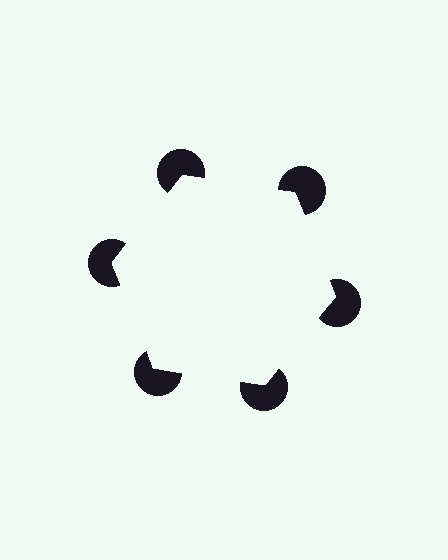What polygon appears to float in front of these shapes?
An illusory hexagon — its edges are inferred from the aligned wedge cuts in the pac-man discs, not physically drawn.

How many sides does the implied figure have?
6 sides.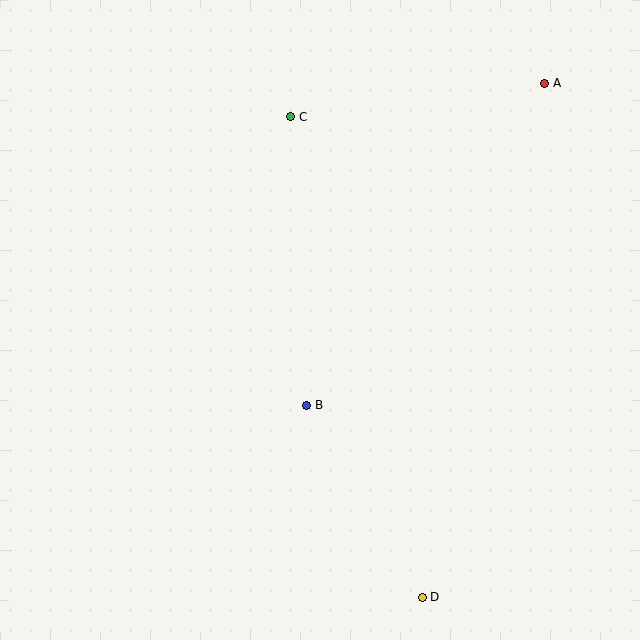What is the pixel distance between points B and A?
The distance between B and A is 401 pixels.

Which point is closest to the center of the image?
Point B at (307, 405) is closest to the center.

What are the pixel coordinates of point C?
Point C is at (291, 117).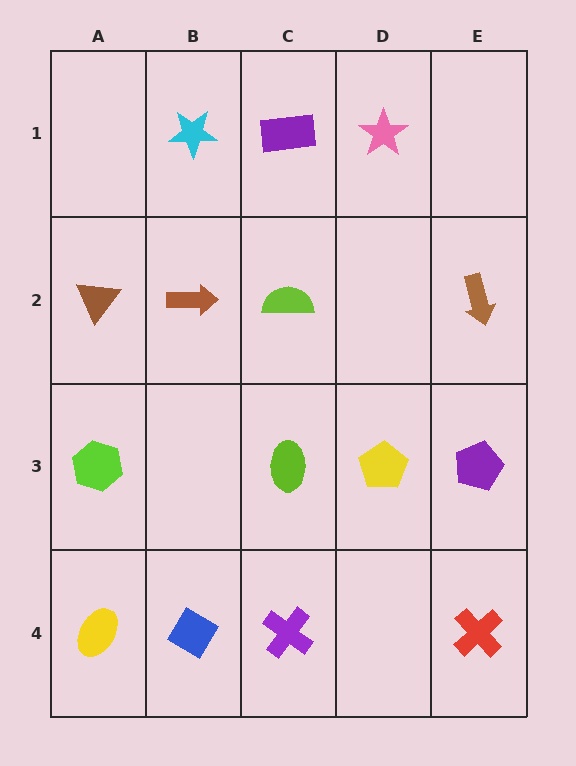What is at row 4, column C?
A purple cross.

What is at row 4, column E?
A red cross.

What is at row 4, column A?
A yellow ellipse.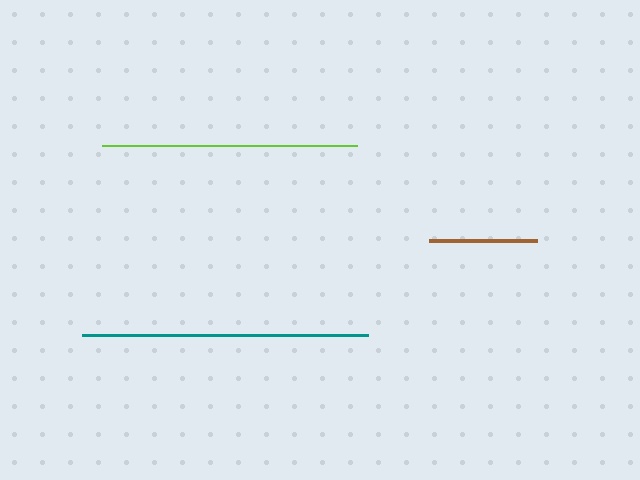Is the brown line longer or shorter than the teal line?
The teal line is longer than the brown line.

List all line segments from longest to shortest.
From longest to shortest: teal, lime, brown.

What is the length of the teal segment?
The teal segment is approximately 286 pixels long.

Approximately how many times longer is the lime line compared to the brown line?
The lime line is approximately 2.4 times the length of the brown line.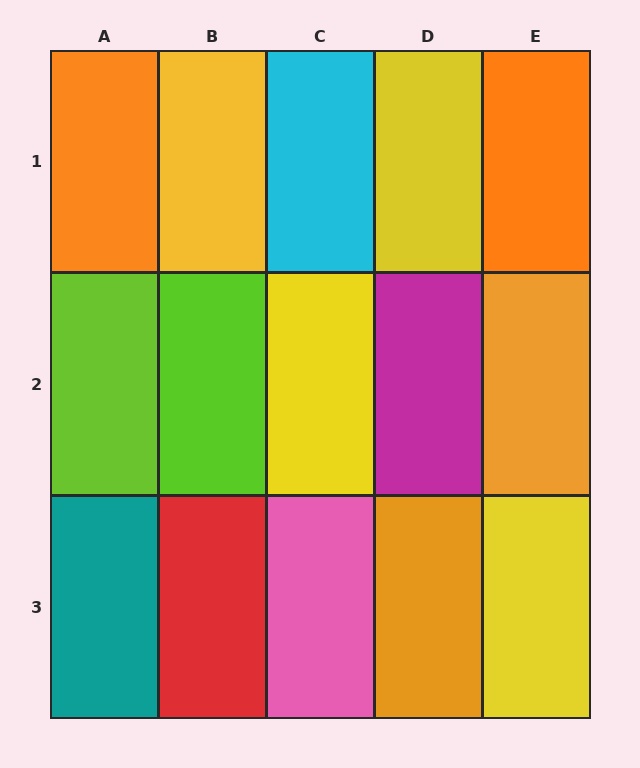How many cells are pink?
1 cell is pink.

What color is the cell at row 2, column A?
Lime.